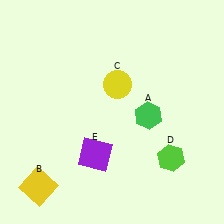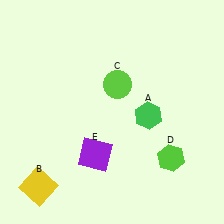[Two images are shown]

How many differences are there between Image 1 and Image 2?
There is 1 difference between the two images.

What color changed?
The circle (C) changed from yellow in Image 1 to lime in Image 2.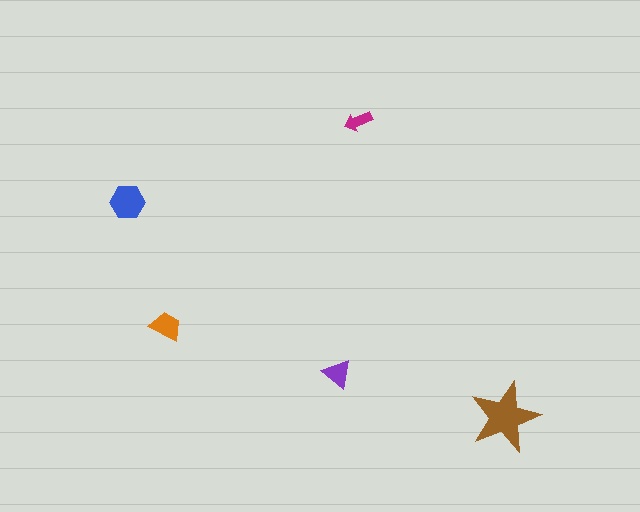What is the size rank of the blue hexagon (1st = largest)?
2nd.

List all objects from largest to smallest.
The brown star, the blue hexagon, the orange trapezoid, the purple triangle, the magenta arrow.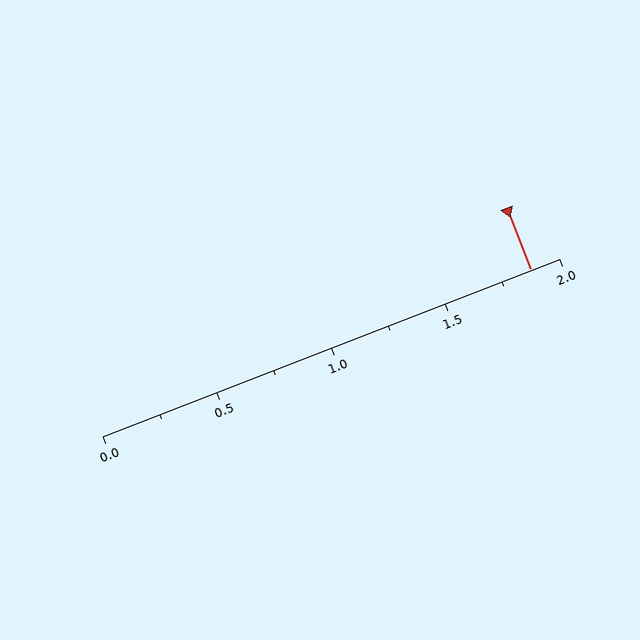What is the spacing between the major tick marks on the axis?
The major ticks are spaced 0.5 apart.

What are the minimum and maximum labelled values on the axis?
The axis runs from 0.0 to 2.0.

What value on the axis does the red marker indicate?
The marker indicates approximately 1.88.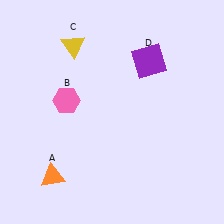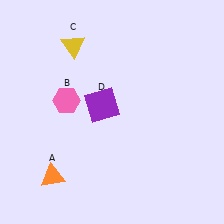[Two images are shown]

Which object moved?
The purple square (D) moved left.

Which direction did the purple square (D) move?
The purple square (D) moved left.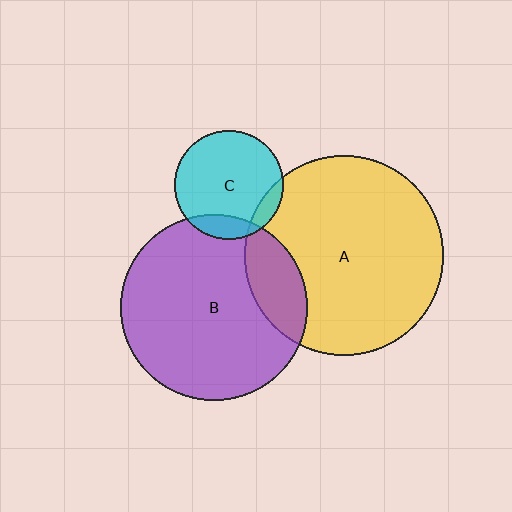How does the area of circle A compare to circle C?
Approximately 3.4 times.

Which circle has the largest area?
Circle A (yellow).